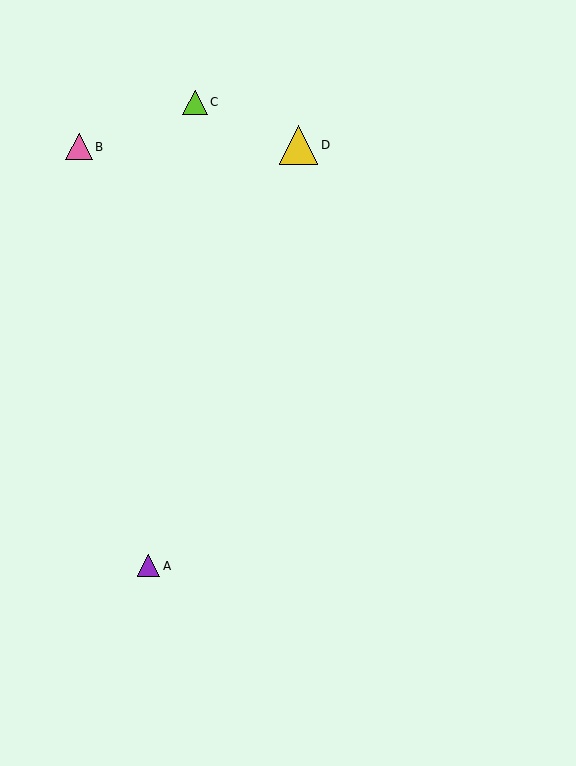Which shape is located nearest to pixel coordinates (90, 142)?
The pink triangle (labeled B) at (79, 147) is nearest to that location.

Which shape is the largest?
The yellow triangle (labeled D) is the largest.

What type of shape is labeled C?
Shape C is a lime triangle.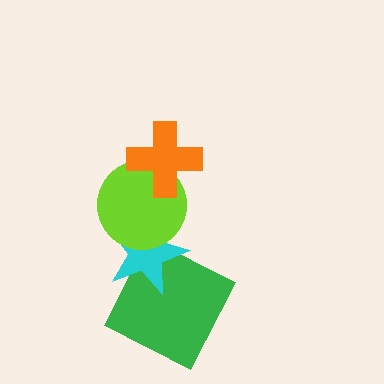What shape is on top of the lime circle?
The orange cross is on top of the lime circle.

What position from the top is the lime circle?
The lime circle is 2nd from the top.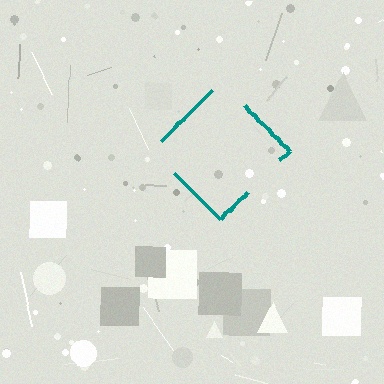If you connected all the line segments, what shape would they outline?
They would outline a diamond.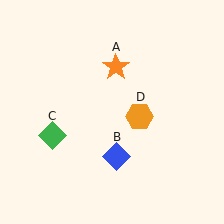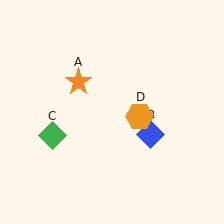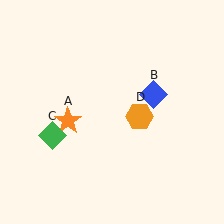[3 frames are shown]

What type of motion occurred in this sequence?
The orange star (object A), blue diamond (object B) rotated counterclockwise around the center of the scene.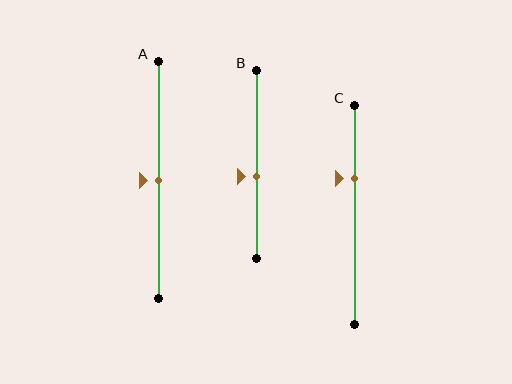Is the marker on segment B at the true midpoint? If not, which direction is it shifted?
No, the marker on segment B is shifted downward by about 6% of the segment length.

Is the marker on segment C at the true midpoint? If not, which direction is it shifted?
No, the marker on segment C is shifted upward by about 16% of the segment length.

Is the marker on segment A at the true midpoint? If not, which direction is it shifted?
Yes, the marker on segment A is at the true midpoint.